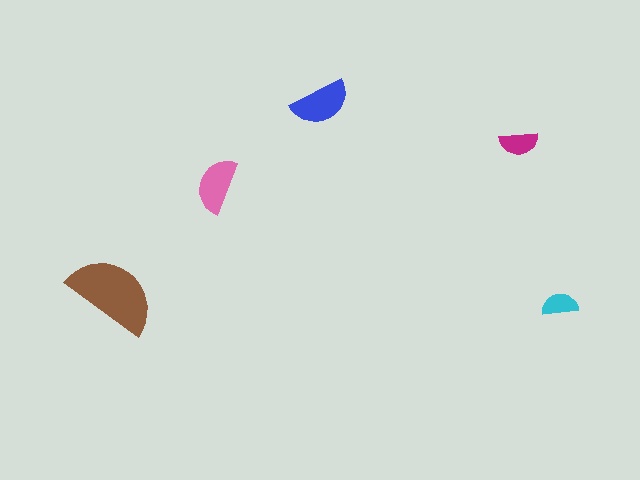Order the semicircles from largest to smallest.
the brown one, the blue one, the pink one, the magenta one, the cyan one.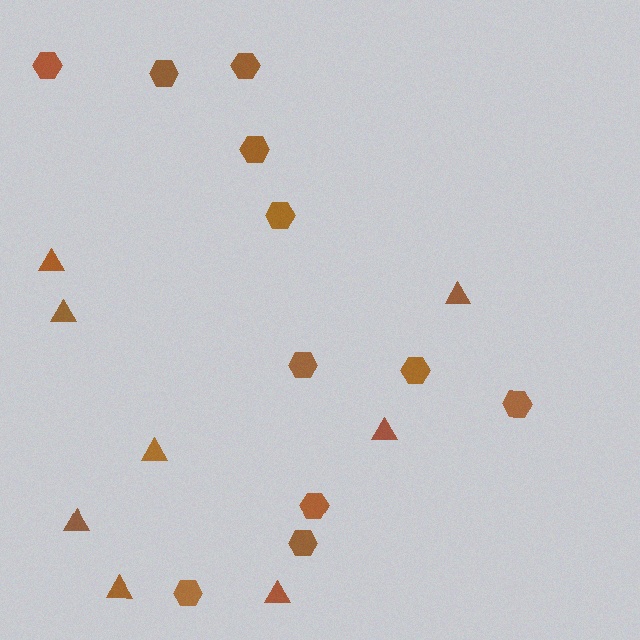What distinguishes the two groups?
There are 2 groups: one group of hexagons (11) and one group of triangles (8).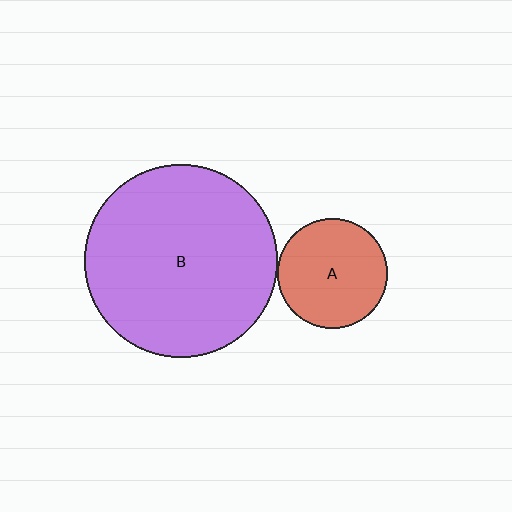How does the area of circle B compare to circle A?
Approximately 3.1 times.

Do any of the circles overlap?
No, none of the circles overlap.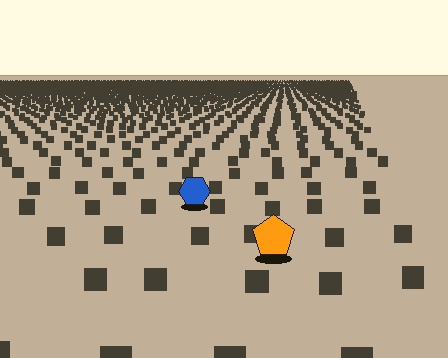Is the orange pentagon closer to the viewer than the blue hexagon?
Yes. The orange pentagon is closer — you can tell from the texture gradient: the ground texture is coarser near it.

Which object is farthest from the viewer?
The blue hexagon is farthest from the viewer. It appears smaller and the ground texture around it is denser.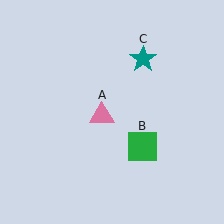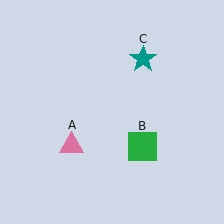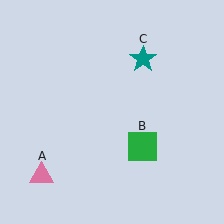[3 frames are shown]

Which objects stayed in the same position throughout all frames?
Green square (object B) and teal star (object C) remained stationary.